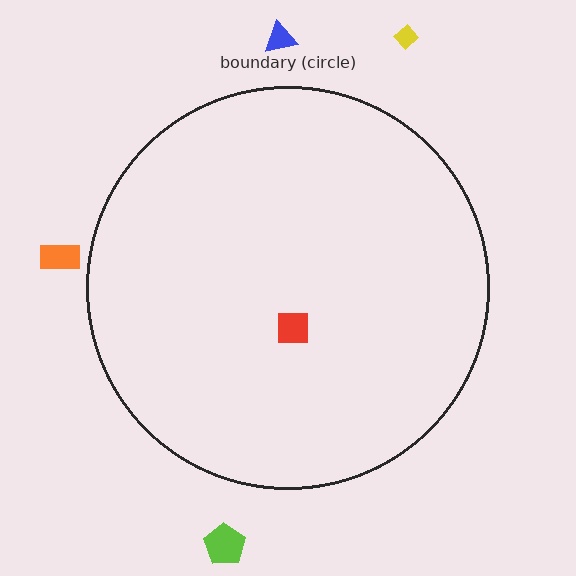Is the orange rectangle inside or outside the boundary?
Outside.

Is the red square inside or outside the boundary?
Inside.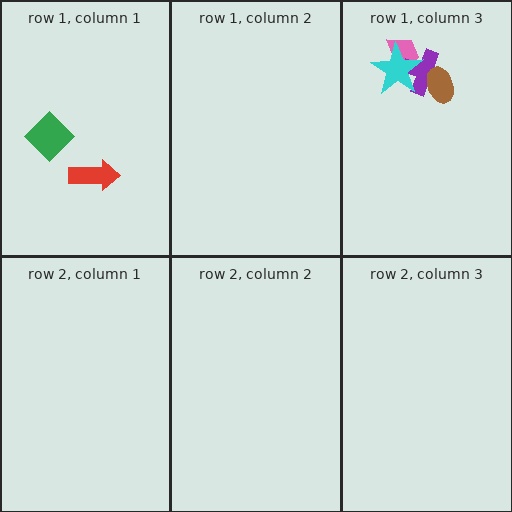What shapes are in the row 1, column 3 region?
The pink trapezoid, the purple cross, the cyan star, the brown ellipse.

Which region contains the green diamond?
The row 1, column 1 region.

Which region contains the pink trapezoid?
The row 1, column 3 region.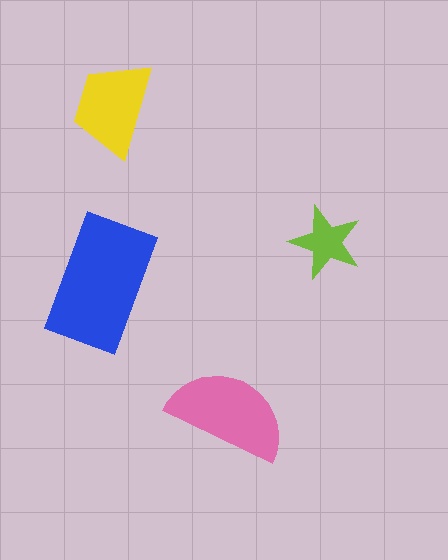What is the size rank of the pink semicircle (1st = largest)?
2nd.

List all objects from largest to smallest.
The blue rectangle, the pink semicircle, the yellow trapezoid, the lime star.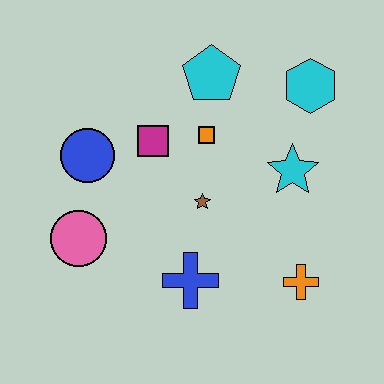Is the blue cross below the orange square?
Yes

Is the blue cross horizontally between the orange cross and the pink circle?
Yes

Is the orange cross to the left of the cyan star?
No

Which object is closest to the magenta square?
The orange square is closest to the magenta square.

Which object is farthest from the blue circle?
The orange cross is farthest from the blue circle.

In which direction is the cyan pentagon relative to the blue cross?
The cyan pentagon is above the blue cross.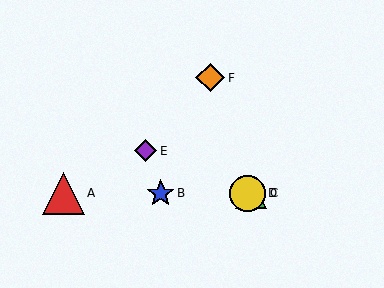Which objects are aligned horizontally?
Objects A, B, C, D are aligned horizontally.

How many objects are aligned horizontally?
4 objects (A, B, C, D) are aligned horizontally.